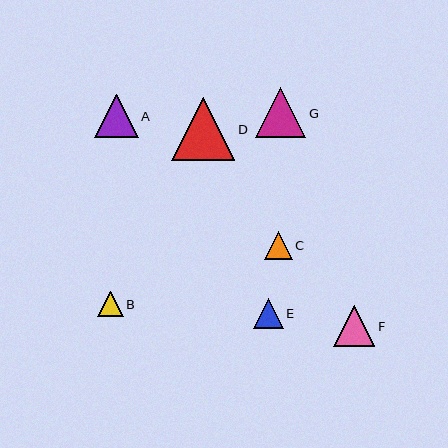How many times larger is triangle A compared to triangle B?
Triangle A is approximately 1.7 times the size of triangle B.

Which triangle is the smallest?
Triangle B is the smallest with a size of approximately 25 pixels.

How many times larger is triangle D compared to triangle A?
Triangle D is approximately 1.4 times the size of triangle A.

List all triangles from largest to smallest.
From largest to smallest: D, G, A, F, E, C, B.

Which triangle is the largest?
Triangle D is the largest with a size of approximately 63 pixels.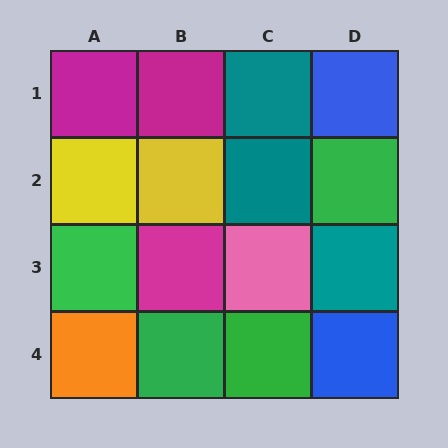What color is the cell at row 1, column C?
Teal.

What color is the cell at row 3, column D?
Teal.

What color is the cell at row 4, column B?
Green.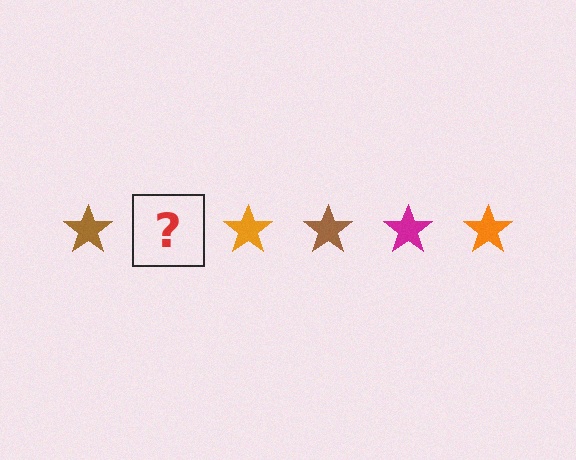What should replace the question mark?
The question mark should be replaced with a magenta star.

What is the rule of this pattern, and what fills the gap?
The rule is that the pattern cycles through brown, magenta, orange stars. The gap should be filled with a magenta star.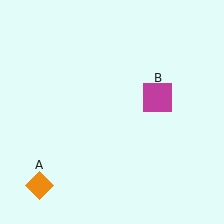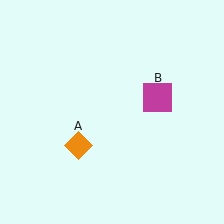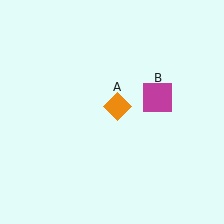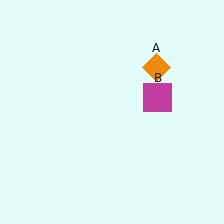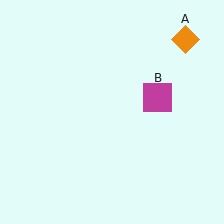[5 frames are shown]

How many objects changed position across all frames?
1 object changed position: orange diamond (object A).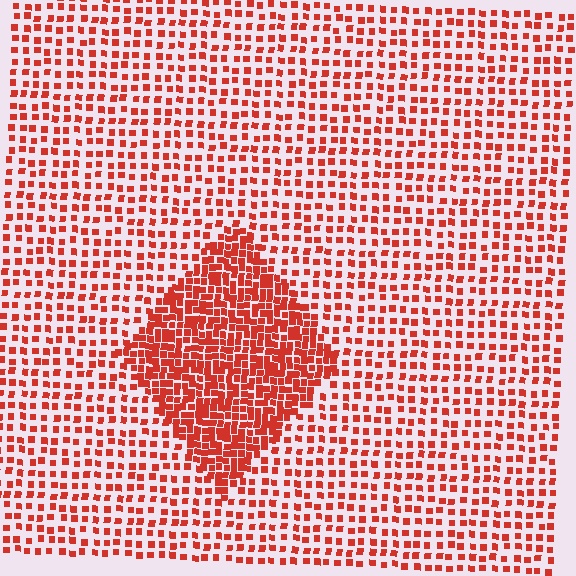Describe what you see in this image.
The image contains small red elements arranged at two different densities. A diamond-shaped region is visible where the elements are more densely packed than the surrounding area.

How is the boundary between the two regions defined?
The boundary is defined by a change in element density (approximately 2.2x ratio). All elements are the same color, size, and shape.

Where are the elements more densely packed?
The elements are more densely packed inside the diamond boundary.